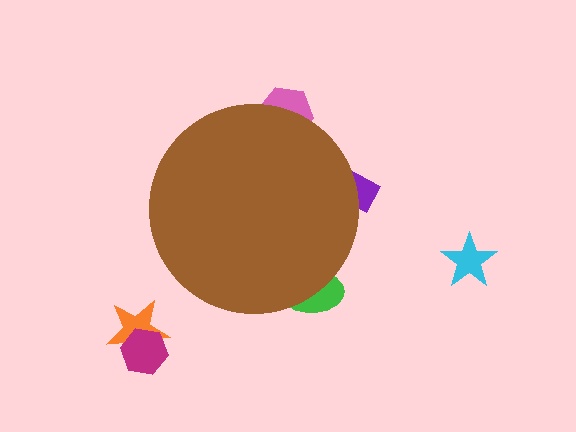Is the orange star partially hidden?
No, the orange star is fully visible.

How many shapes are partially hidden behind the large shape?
3 shapes are partially hidden.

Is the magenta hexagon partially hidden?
No, the magenta hexagon is fully visible.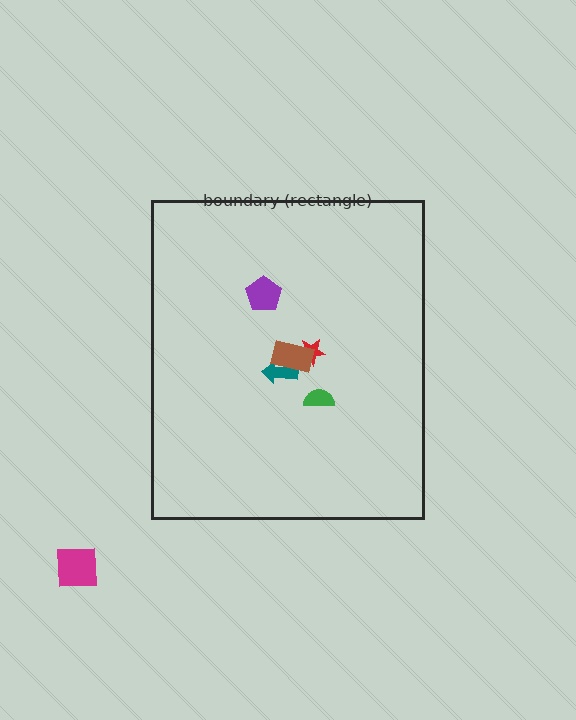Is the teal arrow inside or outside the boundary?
Inside.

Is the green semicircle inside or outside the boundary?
Inside.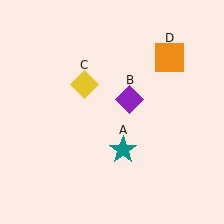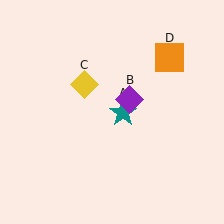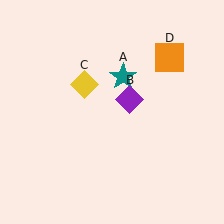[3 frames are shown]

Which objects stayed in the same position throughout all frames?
Purple diamond (object B) and yellow diamond (object C) and orange square (object D) remained stationary.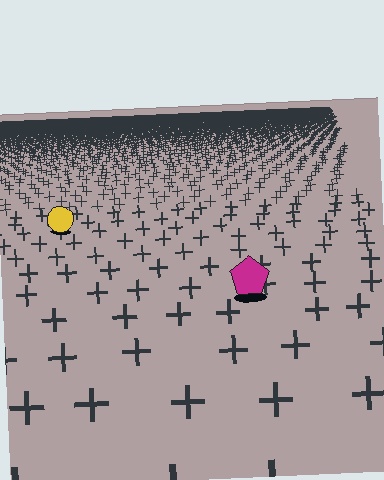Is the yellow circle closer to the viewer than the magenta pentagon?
No. The magenta pentagon is closer — you can tell from the texture gradient: the ground texture is coarser near it.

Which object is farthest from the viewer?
The yellow circle is farthest from the viewer. It appears smaller and the ground texture around it is denser.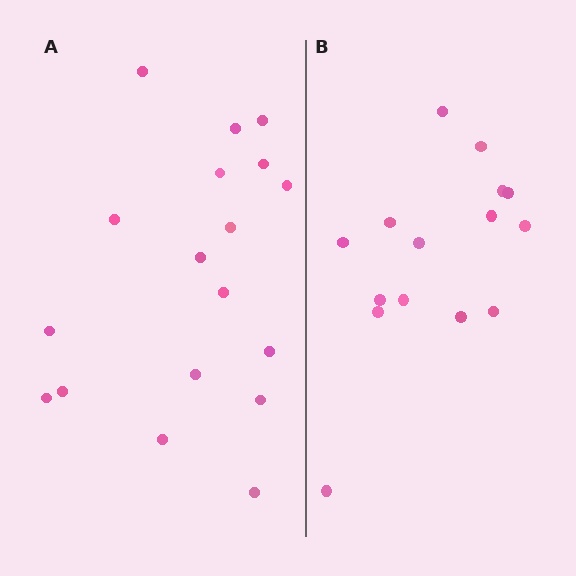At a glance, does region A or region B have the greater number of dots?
Region A (the left region) has more dots.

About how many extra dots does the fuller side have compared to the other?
Region A has just a few more — roughly 2 or 3 more dots than region B.